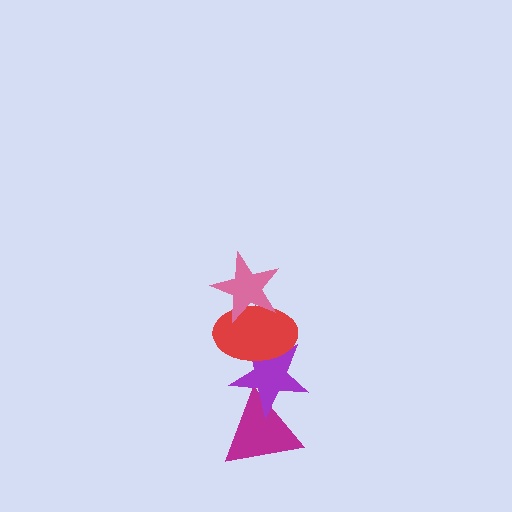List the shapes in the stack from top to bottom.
From top to bottom: the pink star, the red ellipse, the purple star, the magenta triangle.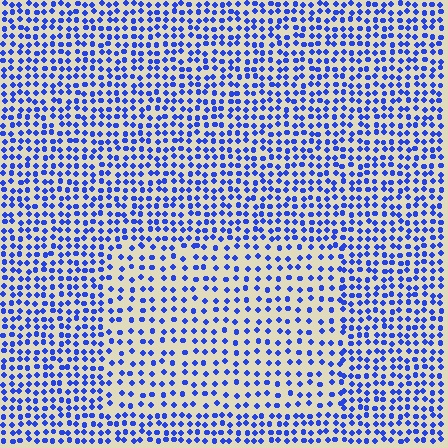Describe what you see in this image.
The image contains small blue elements arranged at two different densities. A rectangle-shaped region is visible where the elements are less densely packed than the surrounding area.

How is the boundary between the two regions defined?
The boundary is defined by a change in element density (approximately 1.7x ratio). All elements are the same color, size, and shape.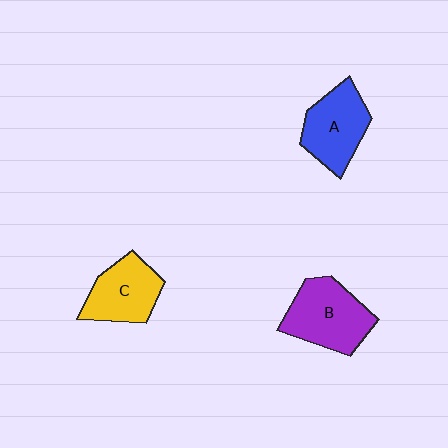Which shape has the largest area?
Shape B (purple).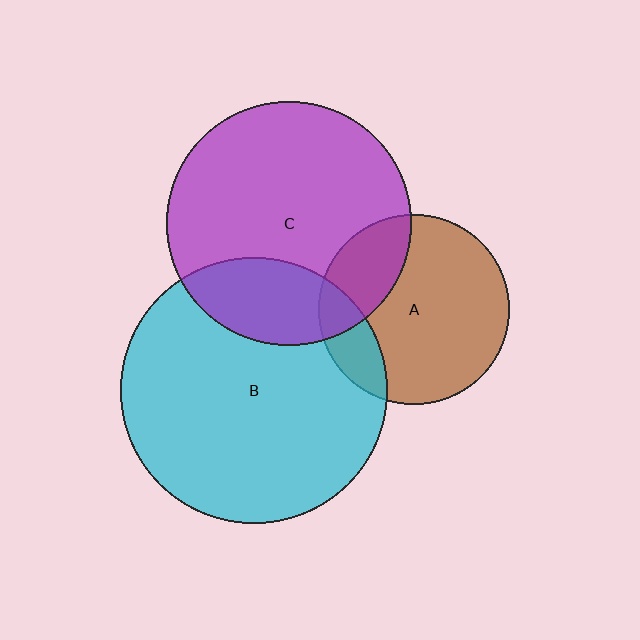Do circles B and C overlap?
Yes.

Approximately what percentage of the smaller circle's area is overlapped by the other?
Approximately 25%.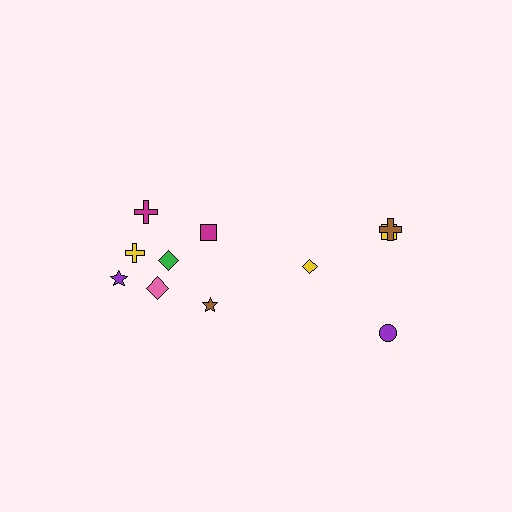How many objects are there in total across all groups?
There are 11 objects.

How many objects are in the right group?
There are 4 objects.